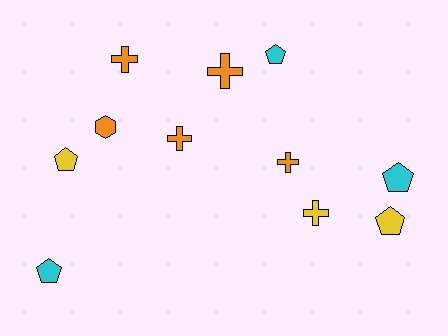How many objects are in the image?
There are 11 objects.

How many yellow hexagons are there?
There are no yellow hexagons.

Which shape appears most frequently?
Pentagon, with 5 objects.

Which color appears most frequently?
Orange, with 5 objects.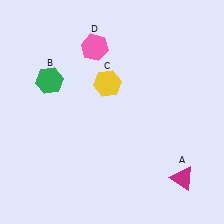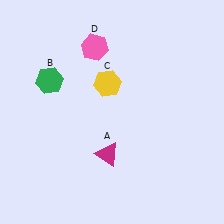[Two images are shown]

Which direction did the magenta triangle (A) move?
The magenta triangle (A) moved left.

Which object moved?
The magenta triangle (A) moved left.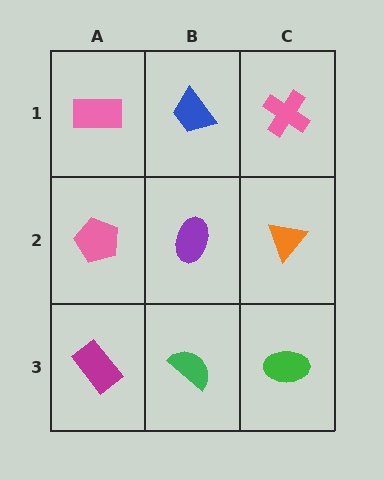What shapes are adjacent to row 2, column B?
A blue trapezoid (row 1, column B), a green semicircle (row 3, column B), a pink pentagon (row 2, column A), an orange triangle (row 2, column C).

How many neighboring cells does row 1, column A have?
2.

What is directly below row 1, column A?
A pink pentagon.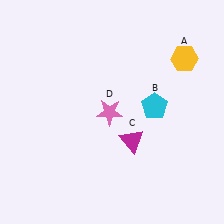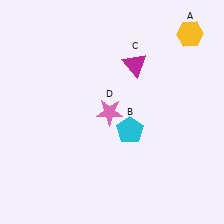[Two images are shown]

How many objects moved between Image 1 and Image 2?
3 objects moved between the two images.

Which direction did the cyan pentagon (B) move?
The cyan pentagon (B) moved left.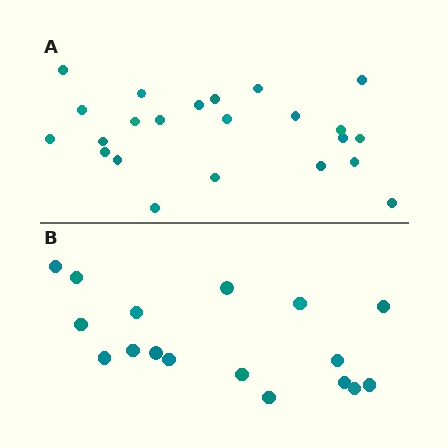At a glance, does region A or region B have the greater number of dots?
Region A (the top region) has more dots.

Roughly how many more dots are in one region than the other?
Region A has about 6 more dots than region B.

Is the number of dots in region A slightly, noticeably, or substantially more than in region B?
Region A has noticeably more, but not dramatically so. The ratio is roughly 1.4 to 1.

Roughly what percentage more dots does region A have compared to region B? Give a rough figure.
About 35% more.